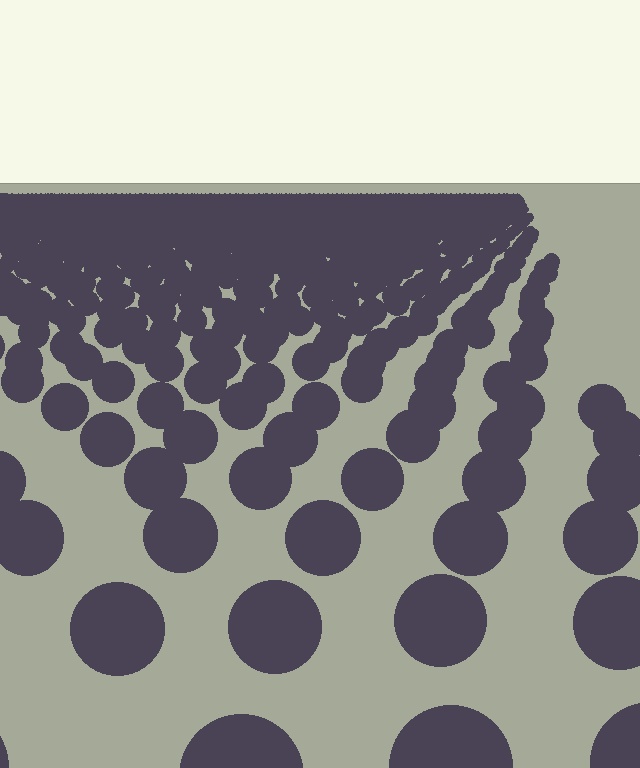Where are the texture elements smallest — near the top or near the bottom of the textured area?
Near the top.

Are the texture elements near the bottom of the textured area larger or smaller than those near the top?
Larger. Near the bottom, elements are closer to the viewer and appear at a bigger on-screen size.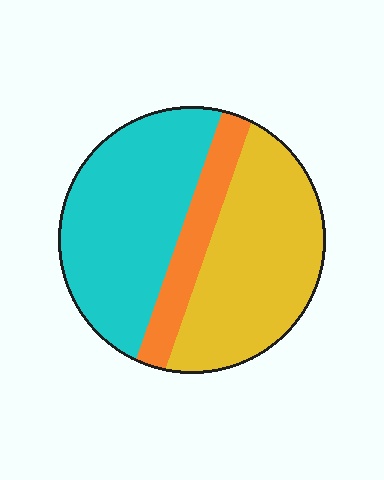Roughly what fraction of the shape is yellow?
Yellow covers around 40% of the shape.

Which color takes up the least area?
Orange, at roughly 15%.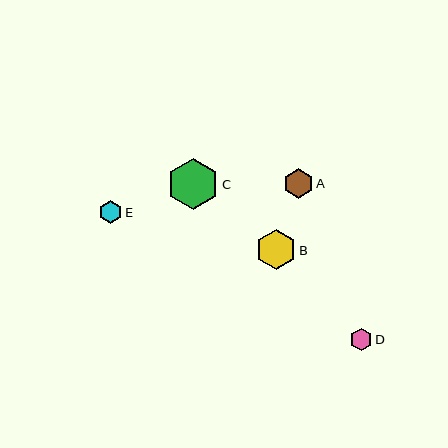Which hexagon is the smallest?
Hexagon D is the smallest with a size of approximately 22 pixels.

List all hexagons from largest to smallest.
From largest to smallest: C, B, A, E, D.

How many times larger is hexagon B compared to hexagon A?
Hexagon B is approximately 1.4 times the size of hexagon A.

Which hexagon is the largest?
Hexagon C is the largest with a size of approximately 52 pixels.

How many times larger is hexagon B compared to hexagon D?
Hexagon B is approximately 1.8 times the size of hexagon D.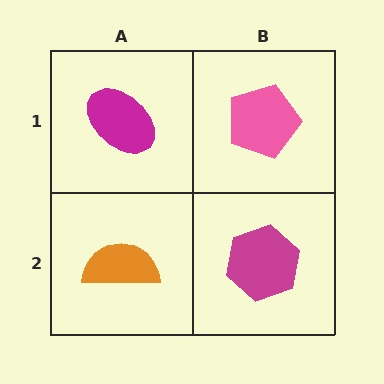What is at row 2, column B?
A magenta hexagon.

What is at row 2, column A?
An orange semicircle.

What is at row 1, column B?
A pink pentagon.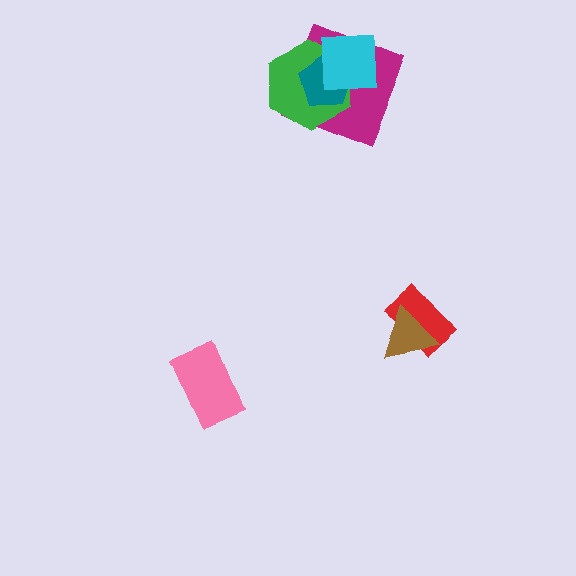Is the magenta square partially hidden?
Yes, it is partially covered by another shape.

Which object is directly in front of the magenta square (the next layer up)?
The green hexagon is directly in front of the magenta square.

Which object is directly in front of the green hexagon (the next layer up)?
The teal pentagon is directly in front of the green hexagon.